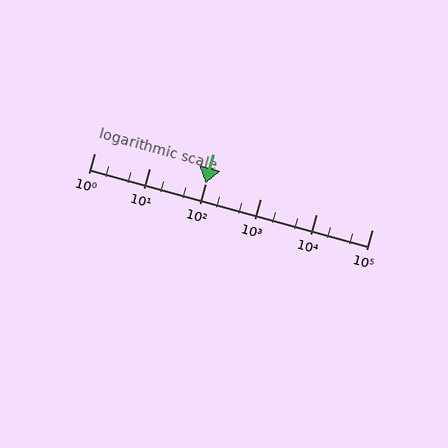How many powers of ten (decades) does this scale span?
The scale spans 5 decades, from 1 to 100000.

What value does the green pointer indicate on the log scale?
The pointer indicates approximately 100.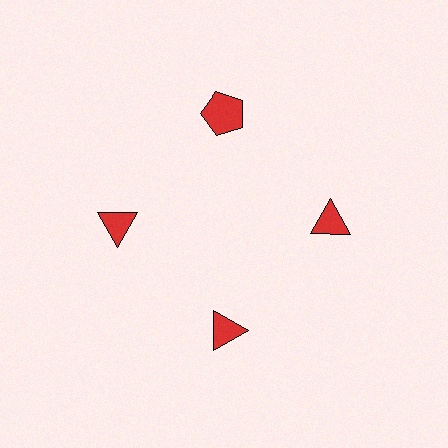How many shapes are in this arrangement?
There are 4 shapes arranged in a ring pattern.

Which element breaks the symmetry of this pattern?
The red pentagon at roughly the 12 o'clock position breaks the symmetry. All other shapes are red triangles.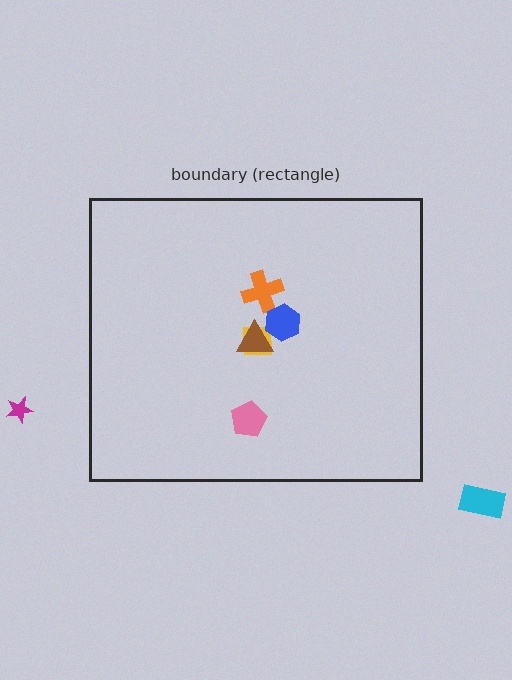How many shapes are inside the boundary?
5 inside, 2 outside.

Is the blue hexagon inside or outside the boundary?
Inside.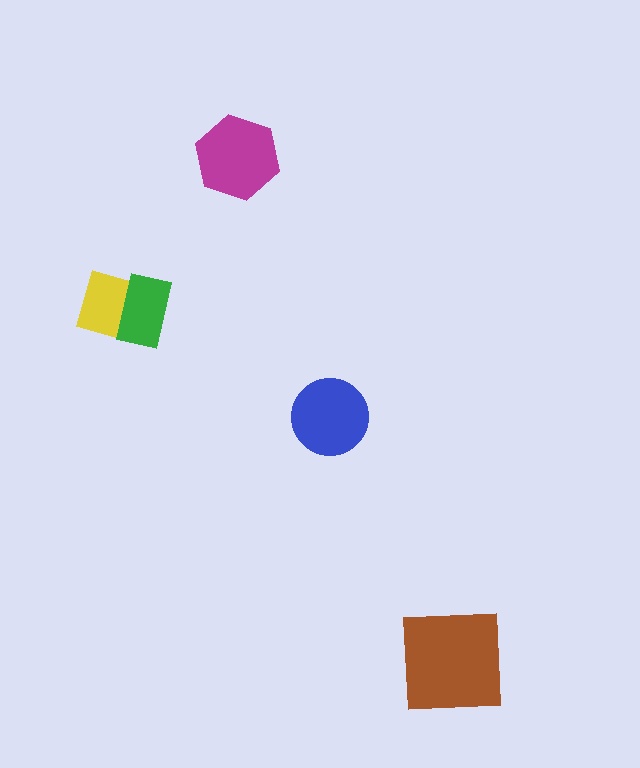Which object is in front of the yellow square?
The green rectangle is in front of the yellow square.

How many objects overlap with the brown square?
0 objects overlap with the brown square.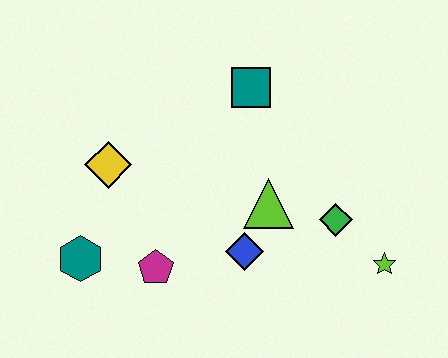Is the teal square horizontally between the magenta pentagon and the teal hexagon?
No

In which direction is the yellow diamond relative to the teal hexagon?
The yellow diamond is above the teal hexagon.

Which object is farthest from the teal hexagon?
The lime star is farthest from the teal hexagon.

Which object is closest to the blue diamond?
The lime triangle is closest to the blue diamond.